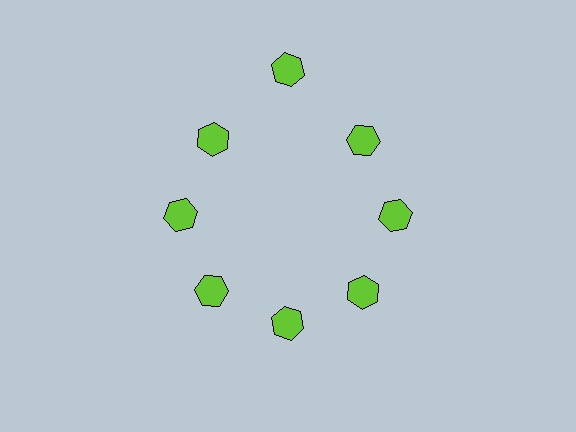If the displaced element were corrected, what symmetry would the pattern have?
It would have 8-fold rotational symmetry — the pattern would map onto itself every 45 degrees.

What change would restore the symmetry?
The symmetry would be restored by moving it inward, back onto the ring so that all 8 hexagons sit at equal angles and equal distance from the center.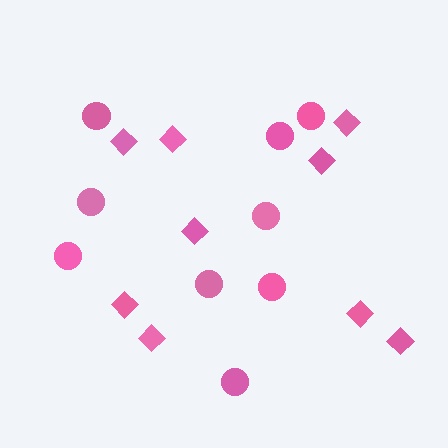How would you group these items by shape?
There are 2 groups: one group of circles (9) and one group of diamonds (9).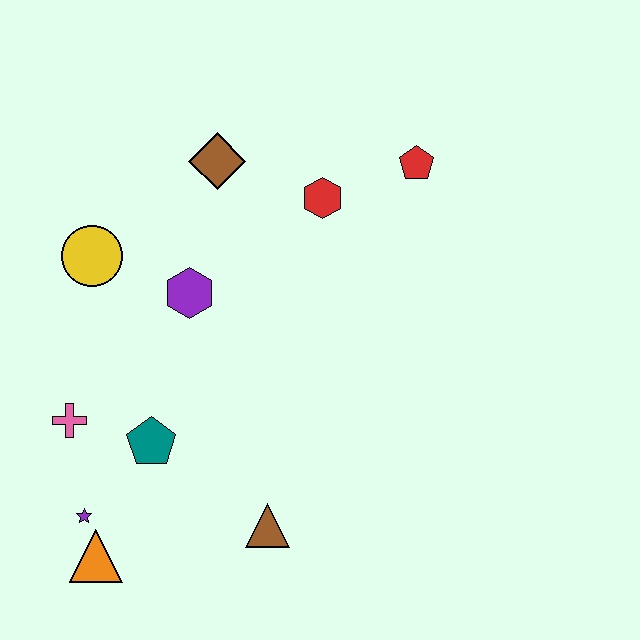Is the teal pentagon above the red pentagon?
No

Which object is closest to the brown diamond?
The red hexagon is closest to the brown diamond.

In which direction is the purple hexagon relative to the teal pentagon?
The purple hexagon is above the teal pentagon.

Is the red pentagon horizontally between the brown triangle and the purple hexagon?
No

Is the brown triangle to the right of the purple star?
Yes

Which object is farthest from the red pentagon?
The orange triangle is farthest from the red pentagon.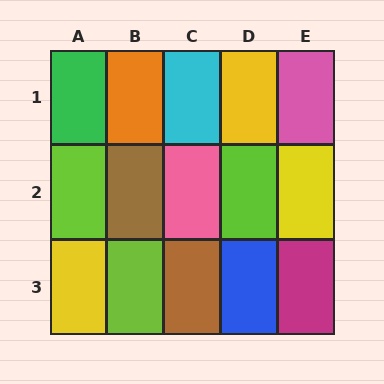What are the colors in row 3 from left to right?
Yellow, lime, brown, blue, magenta.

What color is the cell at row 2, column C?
Pink.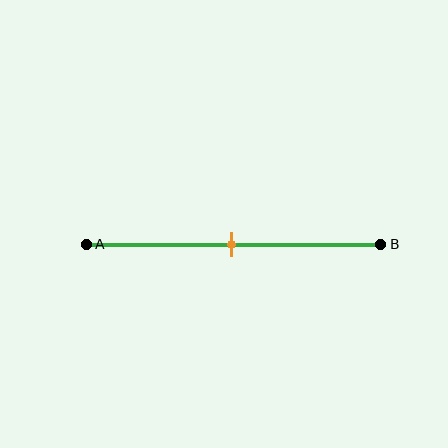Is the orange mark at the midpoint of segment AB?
Yes, the mark is approximately at the midpoint.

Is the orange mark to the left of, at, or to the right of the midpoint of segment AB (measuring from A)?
The orange mark is approximately at the midpoint of segment AB.